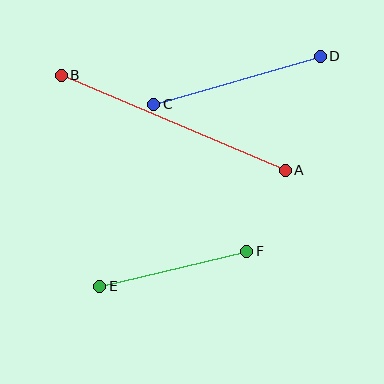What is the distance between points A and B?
The distance is approximately 243 pixels.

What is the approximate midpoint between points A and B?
The midpoint is at approximately (173, 123) pixels.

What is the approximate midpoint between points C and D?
The midpoint is at approximately (237, 80) pixels.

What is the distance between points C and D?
The distance is approximately 174 pixels.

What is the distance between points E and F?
The distance is approximately 151 pixels.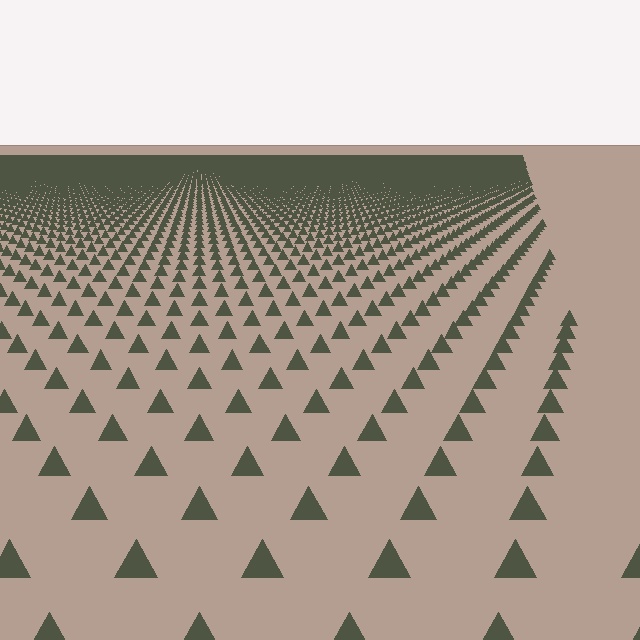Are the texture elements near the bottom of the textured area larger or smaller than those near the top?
Larger. Near the bottom, elements are closer to the viewer and appear at a bigger on-screen size.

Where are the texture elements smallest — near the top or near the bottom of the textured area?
Near the top.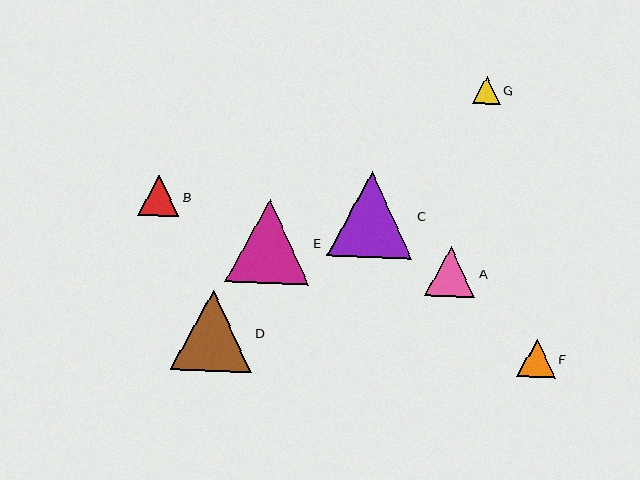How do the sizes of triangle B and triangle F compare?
Triangle B and triangle F are approximately the same size.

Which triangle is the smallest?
Triangle G is the smallest with a size of approximately 28 pixels.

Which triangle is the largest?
Triangle C is the largest with a size of approximately 86 pixels.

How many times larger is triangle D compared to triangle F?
Triangle D is approximately 2.1 times the size of triangle F.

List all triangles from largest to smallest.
From largest to smallest: C, E, D, A, B, F, G.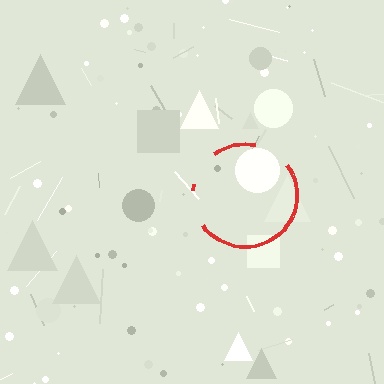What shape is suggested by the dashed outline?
The dashed outline suggests a circle.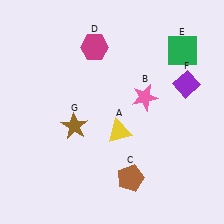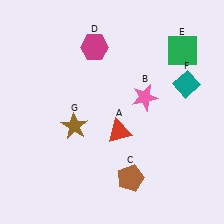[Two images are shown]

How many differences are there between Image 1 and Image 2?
There are 2 differences between the two images.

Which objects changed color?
A changed from yellow to red. F changed from purple to teal.